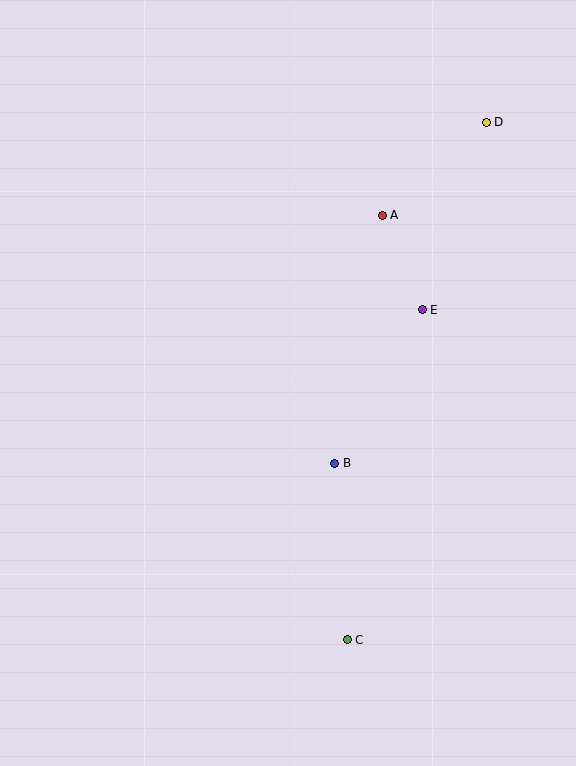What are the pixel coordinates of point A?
Point A is at (382, 215).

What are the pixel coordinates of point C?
Point C is at (347, 640).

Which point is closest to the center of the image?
Point B at (335, 463) is closest to the center.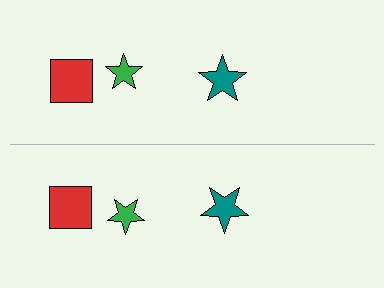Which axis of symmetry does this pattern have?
The pattern has a horizontal axis of symmetry running through the center of the image.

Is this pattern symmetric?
Yes, this pattern has bilateral (reflection) symmetry.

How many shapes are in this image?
There are 6 shapes in this image.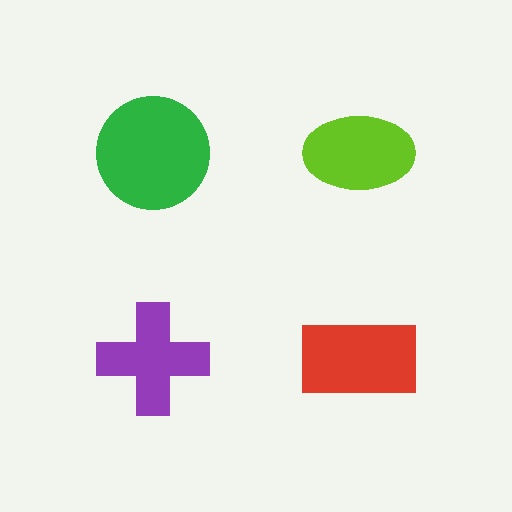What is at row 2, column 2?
A red rectangle.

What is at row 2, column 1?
A purple cross.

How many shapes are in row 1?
2 shapes.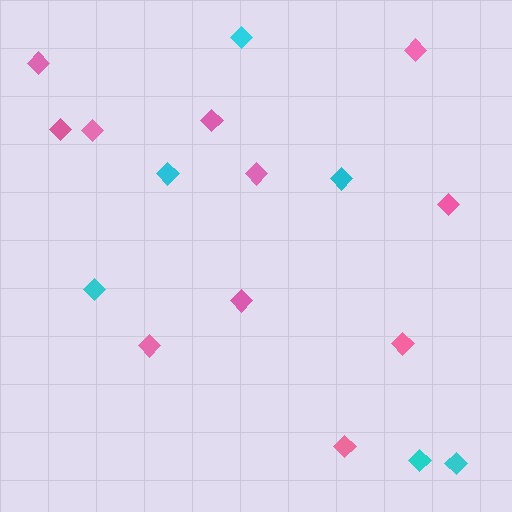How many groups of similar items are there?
There are 2 groups: one group of pink diamonds (11) and one group of cyan diamonds (6).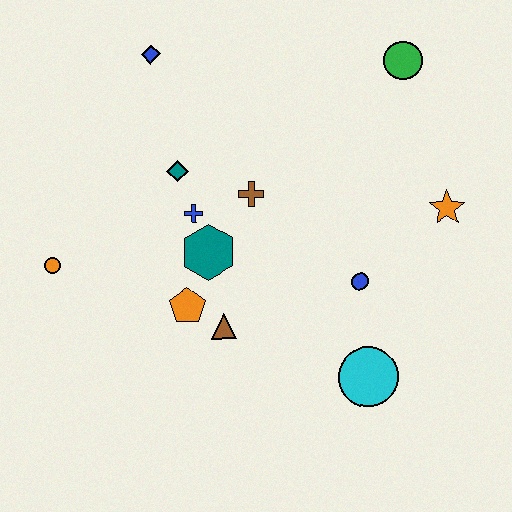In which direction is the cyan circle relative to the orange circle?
The cyan circle is to the right of the orange circle.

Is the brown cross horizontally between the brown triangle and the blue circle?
Yes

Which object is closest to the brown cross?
The blue cross is closest to the brown cross.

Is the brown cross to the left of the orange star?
Yes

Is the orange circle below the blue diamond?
Yes